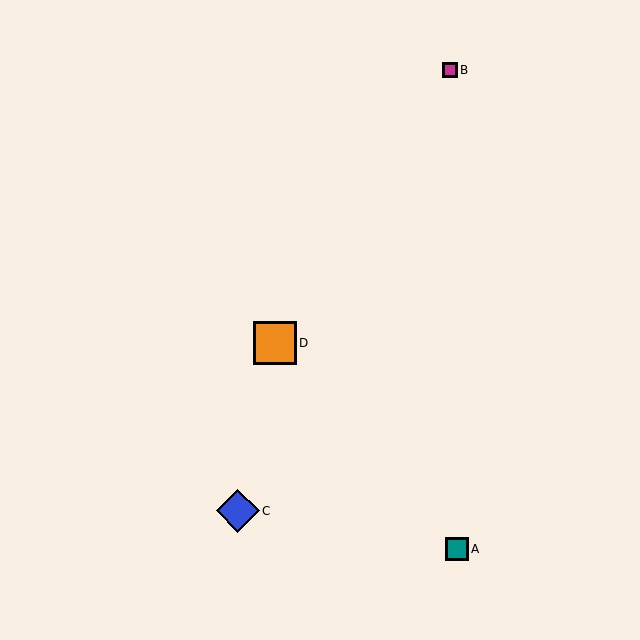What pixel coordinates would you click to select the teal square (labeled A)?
Click at (457, 549) to select the teal square A.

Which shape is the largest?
The blue diamond (labeled C) is the largest.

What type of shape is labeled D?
Shape D is an orange square.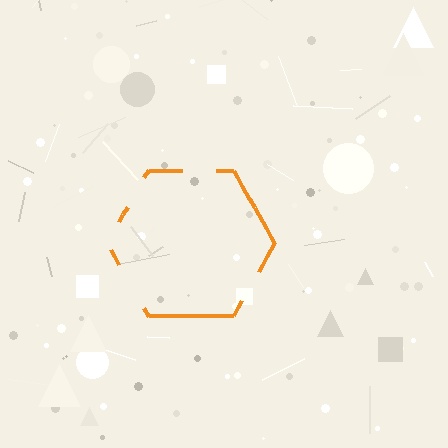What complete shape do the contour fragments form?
The contour fragments form a hexagon.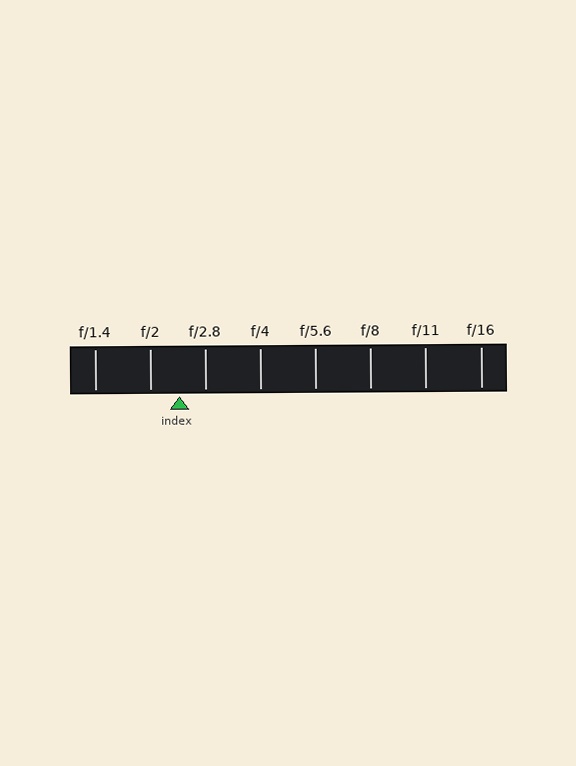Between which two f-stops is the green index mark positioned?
The index mark is between f/2 and f/2.8.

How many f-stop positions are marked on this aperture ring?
There are 8 f-stop positions marked.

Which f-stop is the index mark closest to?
The index mark is closest to f/2.8.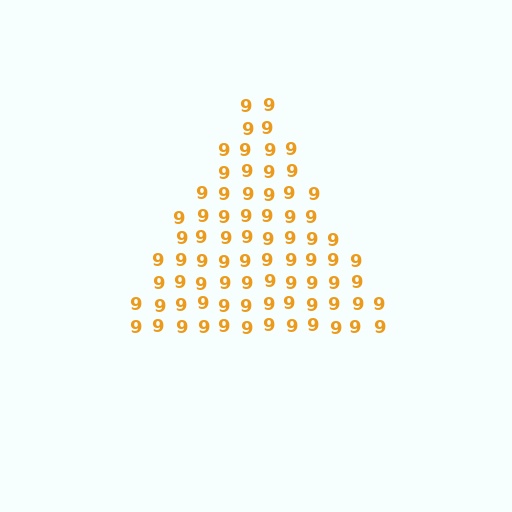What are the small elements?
The small elements are digit 9's.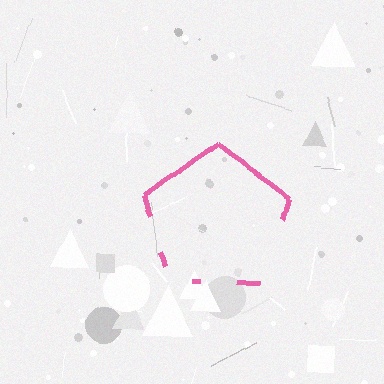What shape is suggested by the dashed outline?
The dashed outline suggests a pentagon.